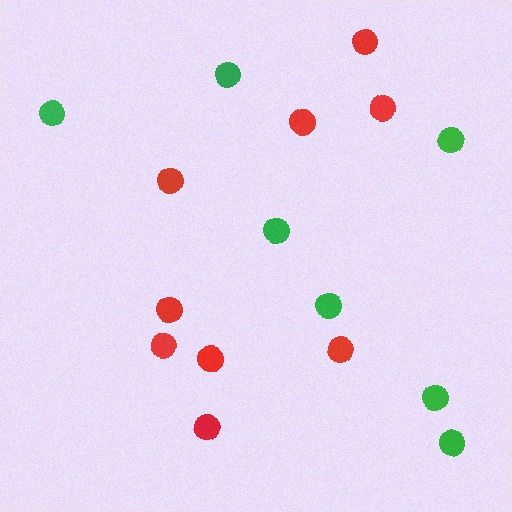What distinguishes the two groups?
There are 2 groups: one group of red circles (9) and one group of green circles (7).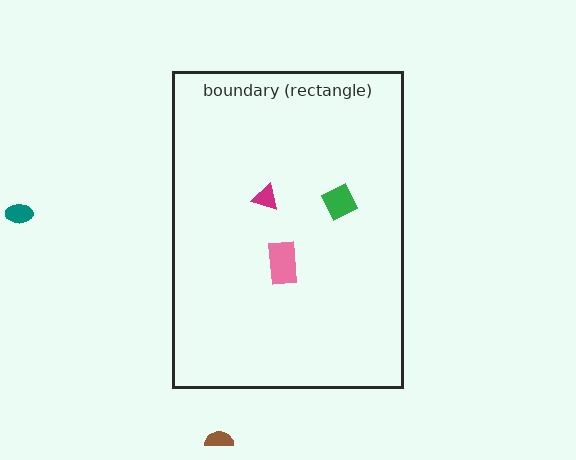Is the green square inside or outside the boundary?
Inside.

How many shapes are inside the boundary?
3 inside, 2 outside.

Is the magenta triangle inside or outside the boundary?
Inside.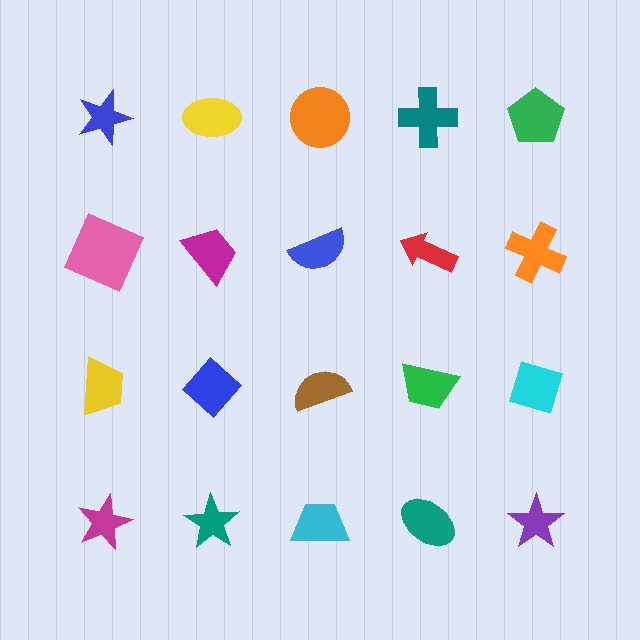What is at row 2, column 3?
A blue semicircle.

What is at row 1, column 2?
A yellow ellipse.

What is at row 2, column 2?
A magenta trapezoid.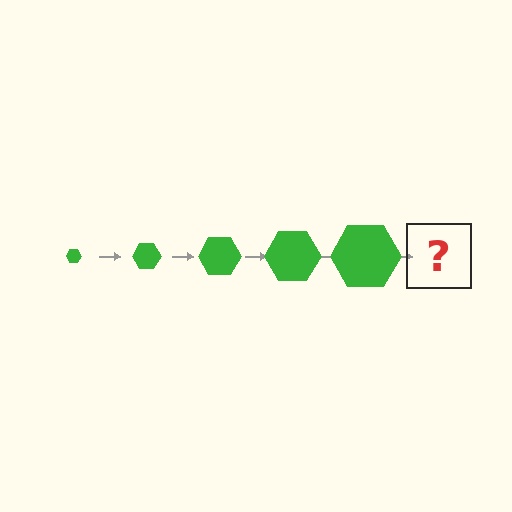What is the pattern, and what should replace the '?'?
The pattern is that the hexagon gets progressively larger each step. The '?' should be a green hexagon, larger than the previous one.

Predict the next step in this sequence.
The next step is a green hexagon, larger than the previous one.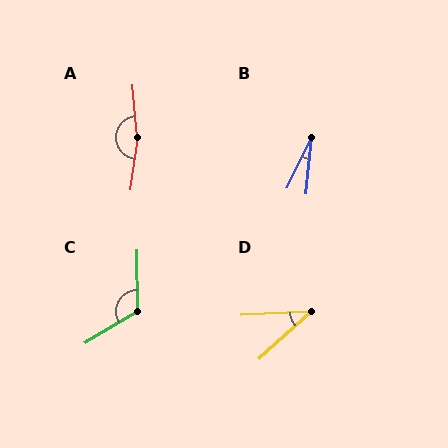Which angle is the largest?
A, at approximately 167 degrees.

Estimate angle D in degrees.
Approximately 40 degrees.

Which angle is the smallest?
B, at approximately 20 degrees.